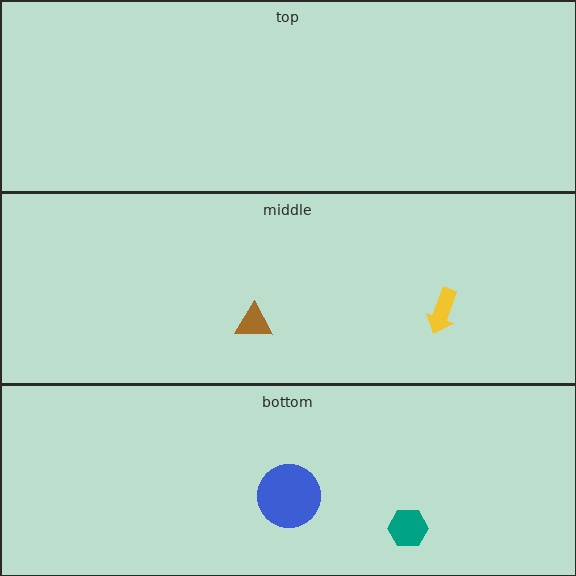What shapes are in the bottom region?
The blue circle, the teal hexagon.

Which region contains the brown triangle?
The middle region.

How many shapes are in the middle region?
2.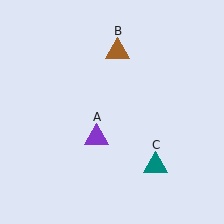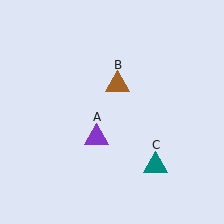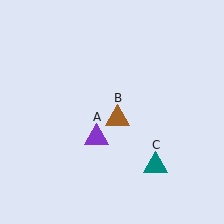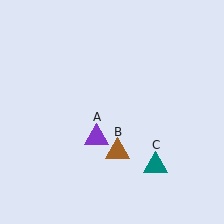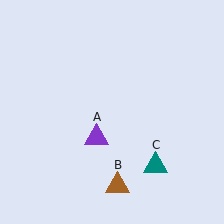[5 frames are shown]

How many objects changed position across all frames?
1 object changed position: brown triangle (object B).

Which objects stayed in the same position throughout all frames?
Purple triangle (object A) and teal triangle (object C) remained stationary.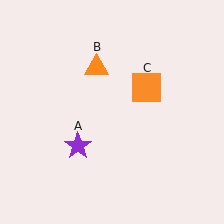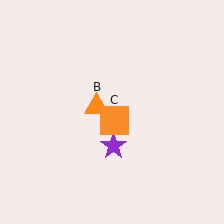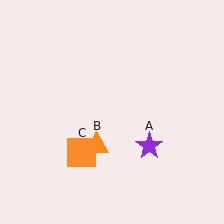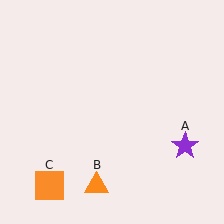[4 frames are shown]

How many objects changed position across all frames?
3 objects changed position: purple star (object A), orange triangle (object B), orange square (object C).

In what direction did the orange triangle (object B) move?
The orange triangle (object B) moved down.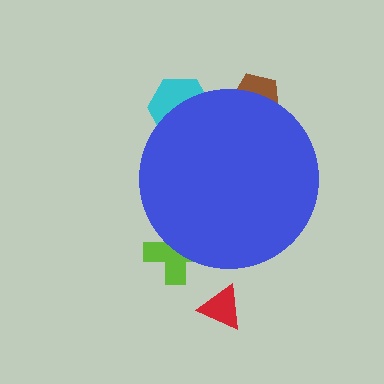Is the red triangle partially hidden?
No, the red triangle is fully visible.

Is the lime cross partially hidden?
Yes, the lime cross is partially hidden behind the blue circle.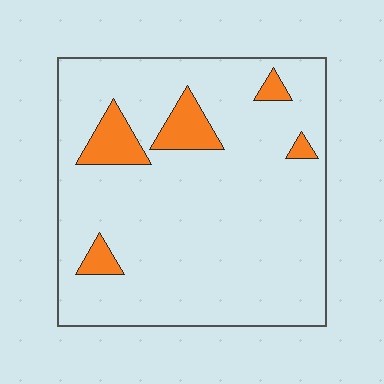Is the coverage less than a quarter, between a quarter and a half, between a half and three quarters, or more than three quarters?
Less than a quarter.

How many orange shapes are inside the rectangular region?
5.